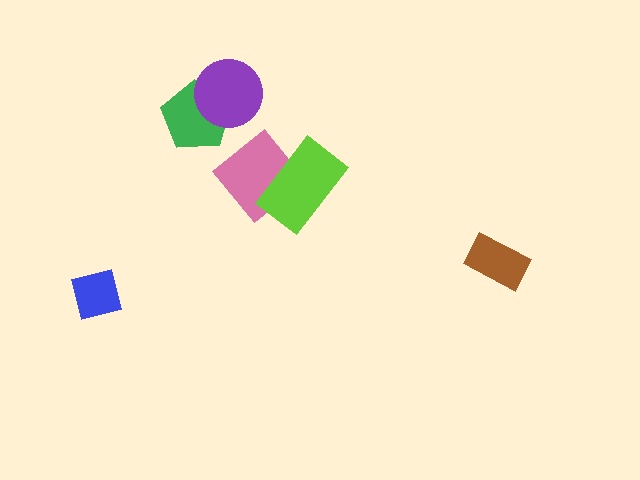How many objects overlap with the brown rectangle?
0 objects overlap with the brown rectangle.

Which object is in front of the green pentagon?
The purple circle is in front of the green pentagon.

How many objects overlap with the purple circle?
1 object overlaps with the purple circle.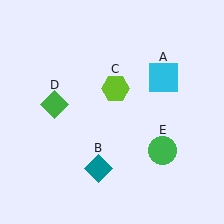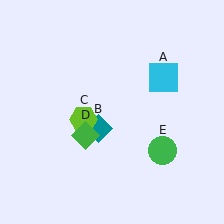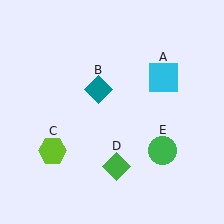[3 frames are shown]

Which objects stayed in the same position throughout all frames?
Cyan square (object A) and green circle (object E) remained stationary.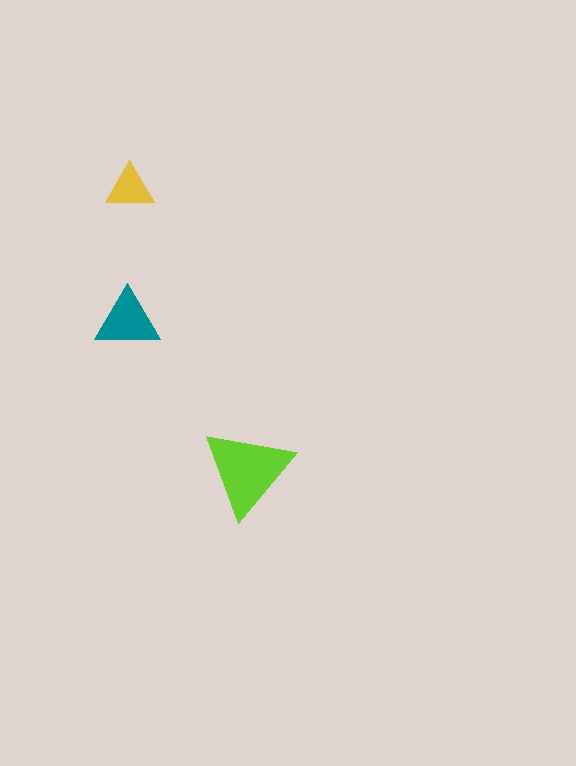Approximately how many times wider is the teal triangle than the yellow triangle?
About 1.5 times wider.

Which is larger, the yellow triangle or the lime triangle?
The lime one.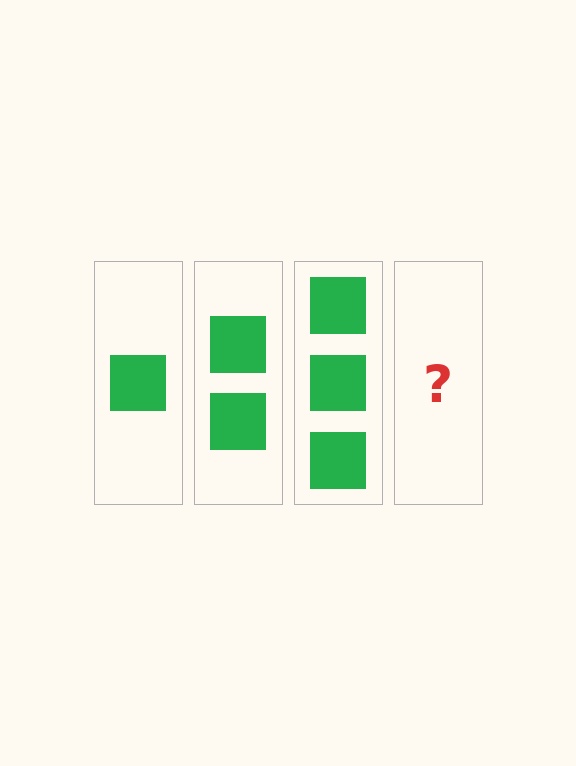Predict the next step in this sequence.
The next step is 4 squares.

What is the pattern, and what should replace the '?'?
The pattern is that each step adds one more square. The '?' should be 4 squares.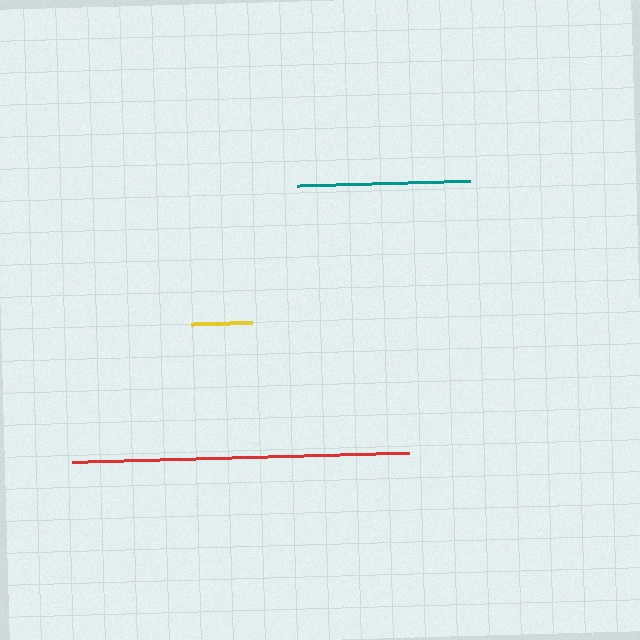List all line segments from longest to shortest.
From longest to shortest: red, teal, yellow.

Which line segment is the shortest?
The yellow line is the shortest at approximately 61 pixels.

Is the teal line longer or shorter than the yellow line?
The teal line is longer than the yellow line.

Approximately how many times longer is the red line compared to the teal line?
The red line is approximately 2.0 times the length of the teal line.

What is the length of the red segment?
The red segment is approximately 337 pixels long.